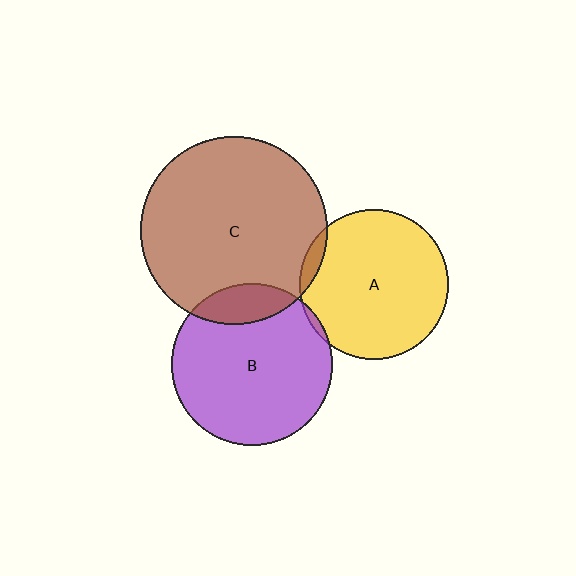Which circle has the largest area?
Circle C (brown).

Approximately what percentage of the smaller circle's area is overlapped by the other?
Approximately 15%.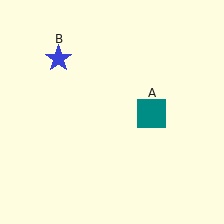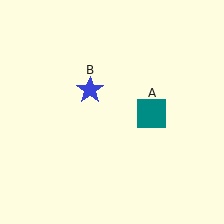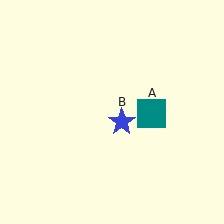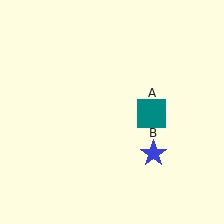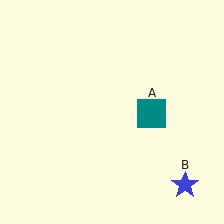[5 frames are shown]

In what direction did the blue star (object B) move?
The blue star (object B) moved down and to the right.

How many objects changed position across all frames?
1 object changed position: blue star (object B).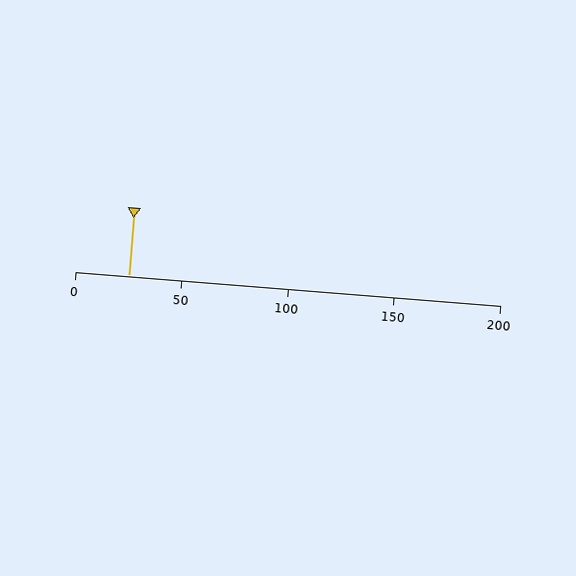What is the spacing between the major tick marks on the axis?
The major ticks are spaced 50 apart.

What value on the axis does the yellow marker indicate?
The marker indicates approximately 25.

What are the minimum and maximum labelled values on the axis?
The axis runs from 0 to 200.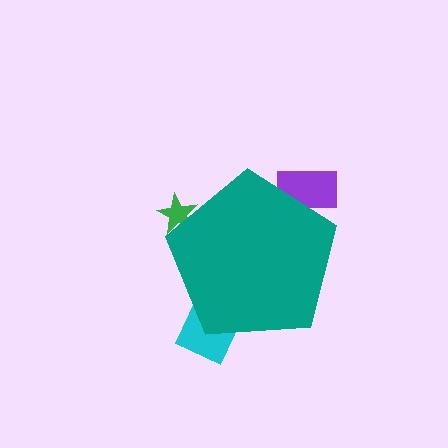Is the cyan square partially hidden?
Yes, the cyan square is partially hidden behind the teal pentagon.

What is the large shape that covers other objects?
A teal pentagon.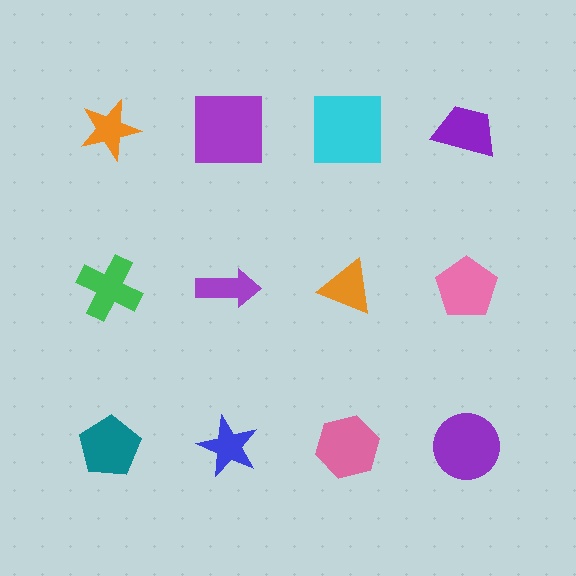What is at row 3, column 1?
A teal pentagon.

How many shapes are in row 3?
4 shapes.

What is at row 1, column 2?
A purple square.